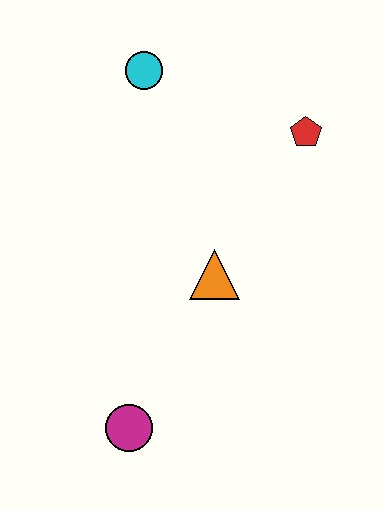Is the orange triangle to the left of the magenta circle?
No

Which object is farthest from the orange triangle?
The cyan circle is farthest from the orange triangle.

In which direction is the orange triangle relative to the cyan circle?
The orange triangle is below the cyan circle.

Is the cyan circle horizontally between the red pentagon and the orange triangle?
No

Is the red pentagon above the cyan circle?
No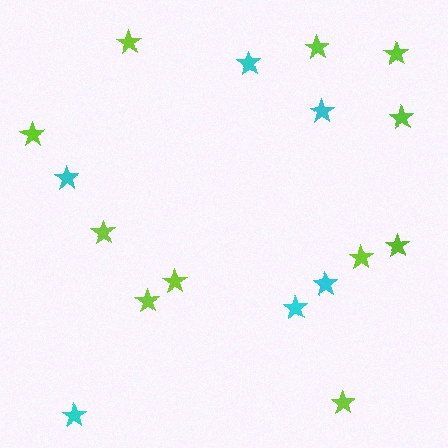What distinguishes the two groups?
There are 2 groups: one group of lime stars (11) and one group of cyan stars (6).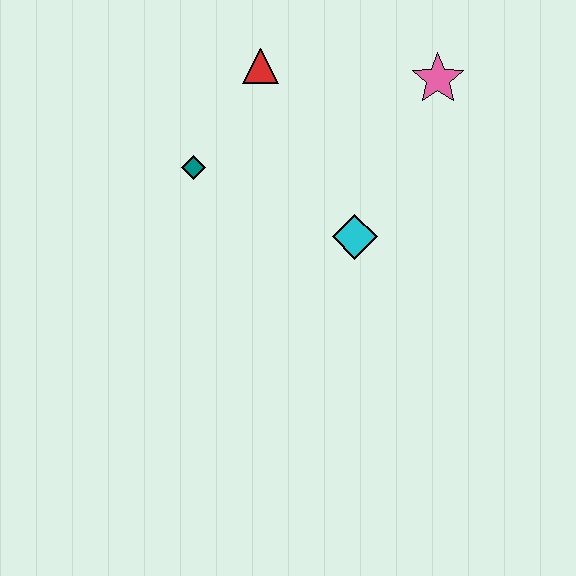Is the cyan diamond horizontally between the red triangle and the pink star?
Yes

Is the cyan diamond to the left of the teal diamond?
No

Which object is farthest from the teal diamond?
The pink star is farthest from the teal diamond.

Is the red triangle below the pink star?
No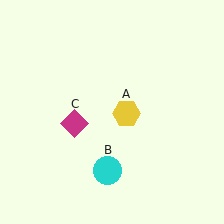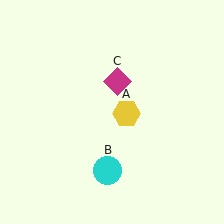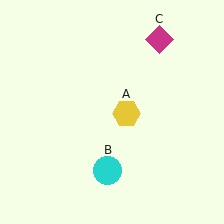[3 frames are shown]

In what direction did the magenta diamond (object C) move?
The magenta diamond (object C) moved up and to the right.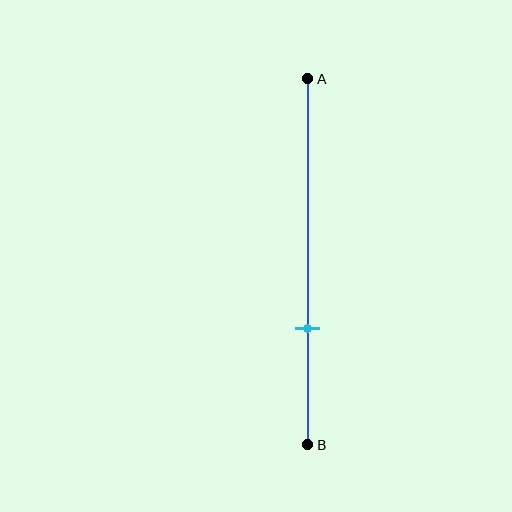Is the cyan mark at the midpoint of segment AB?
No, the mark is at about 70% from A, not at the 50% midpoint.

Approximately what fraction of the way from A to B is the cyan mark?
The cyan mark is approximately 70% of the way from A to B.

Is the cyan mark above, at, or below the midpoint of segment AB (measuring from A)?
The cyan mark is below the midpoint of segment AB.